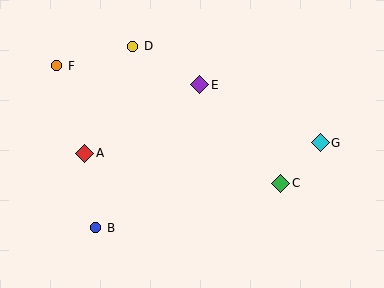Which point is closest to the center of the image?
Point E at (200, 85) is closest to the center.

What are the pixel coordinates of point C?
Point C is at (281, 183).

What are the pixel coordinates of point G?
Point G is at (320, 143).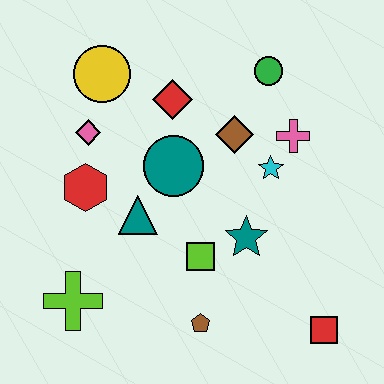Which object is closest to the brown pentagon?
The lime square is closest to the brown pentagon.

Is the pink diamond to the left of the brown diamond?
Yes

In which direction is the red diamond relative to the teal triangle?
The red diamond is above the teal triangle.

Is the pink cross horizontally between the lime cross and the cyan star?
No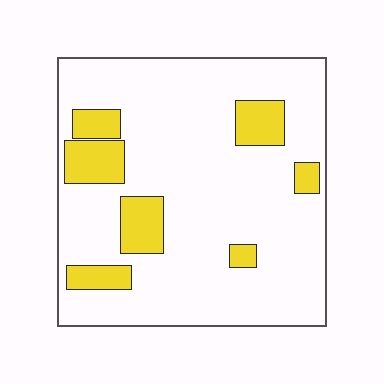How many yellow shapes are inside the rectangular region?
7.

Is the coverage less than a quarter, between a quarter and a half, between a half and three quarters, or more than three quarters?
Less than a quarter.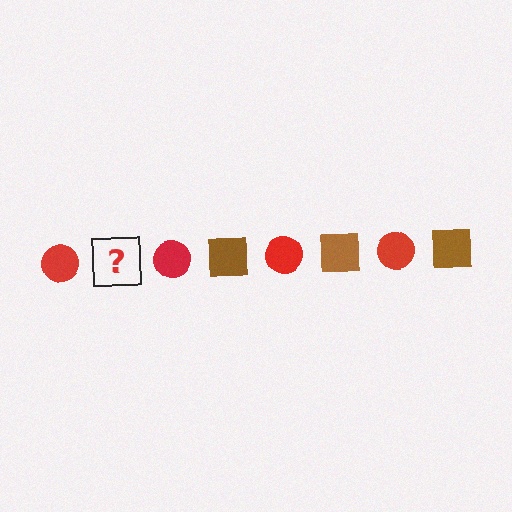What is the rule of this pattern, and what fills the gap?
The rule is that the pattern alternates between red circle and brown square. The gap should be filled with a brown square.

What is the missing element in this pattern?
The missing element is a brown square.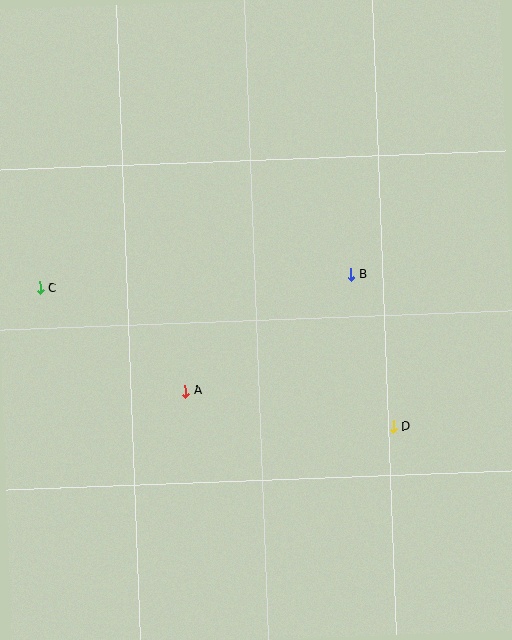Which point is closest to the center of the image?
Point A at (185, 391) is closest to the center.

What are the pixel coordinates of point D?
Point D is at (393, 427).